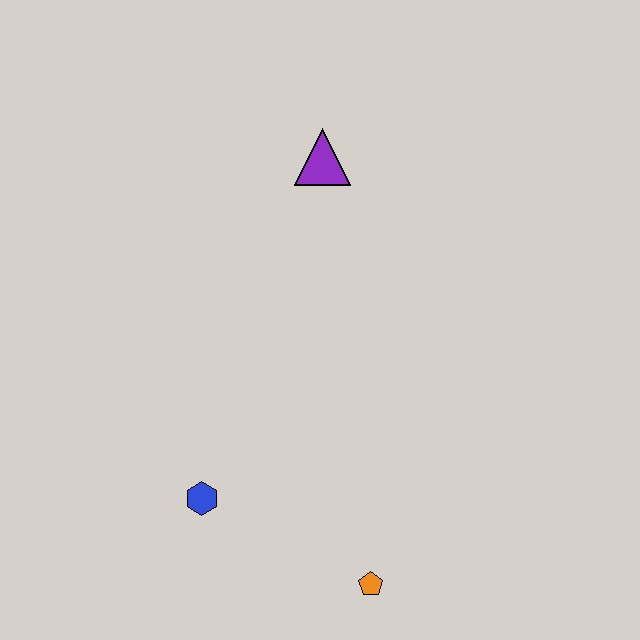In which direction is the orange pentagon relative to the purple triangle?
The orange pentagon is below the purple triangle.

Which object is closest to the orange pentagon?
The blue hexagon is closest to the orange pentagon.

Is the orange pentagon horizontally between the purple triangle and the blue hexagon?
No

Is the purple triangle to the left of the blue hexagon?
No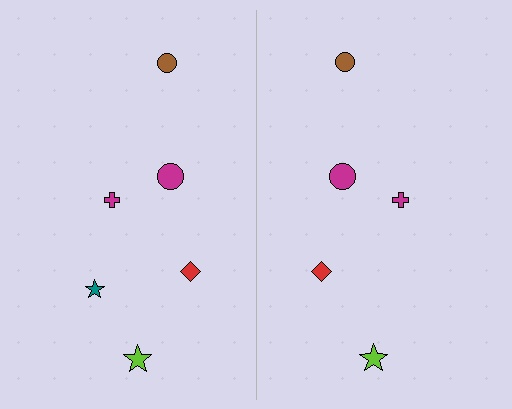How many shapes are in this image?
There are 11 shapes in this image.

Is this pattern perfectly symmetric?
No, the pattern is not perfectly symmetric. A teal star is missing from the right side.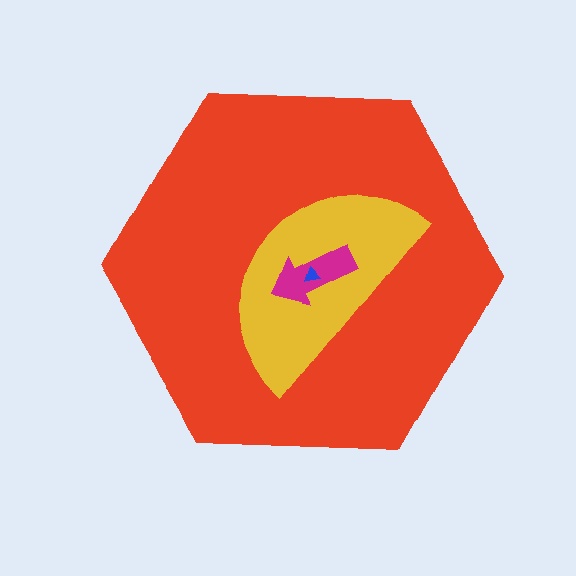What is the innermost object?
The blue triangle.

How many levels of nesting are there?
4.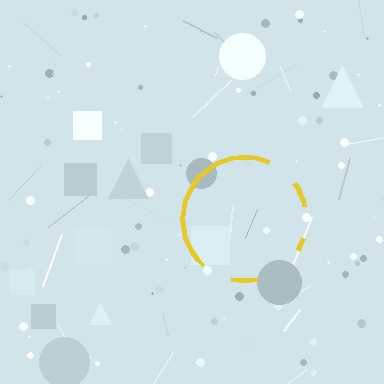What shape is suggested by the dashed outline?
The dashed outline suggests a circle.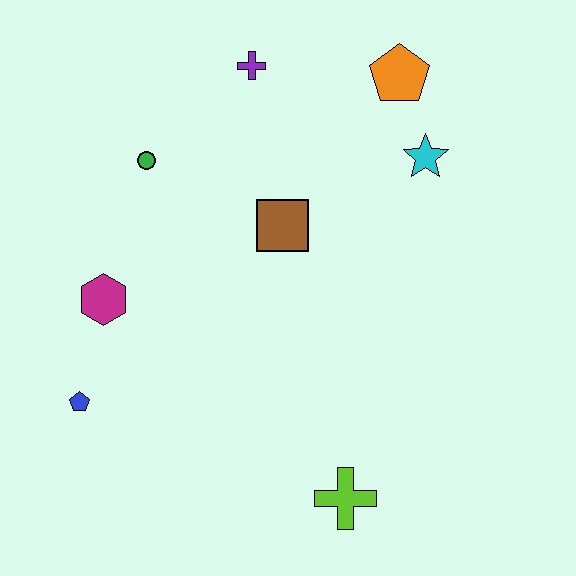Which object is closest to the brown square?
The green circle is closest to the brown square.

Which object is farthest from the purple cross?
The lime cross is farthest from the purple cross.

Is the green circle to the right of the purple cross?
No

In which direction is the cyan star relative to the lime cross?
The cyan star is above the lime cross.